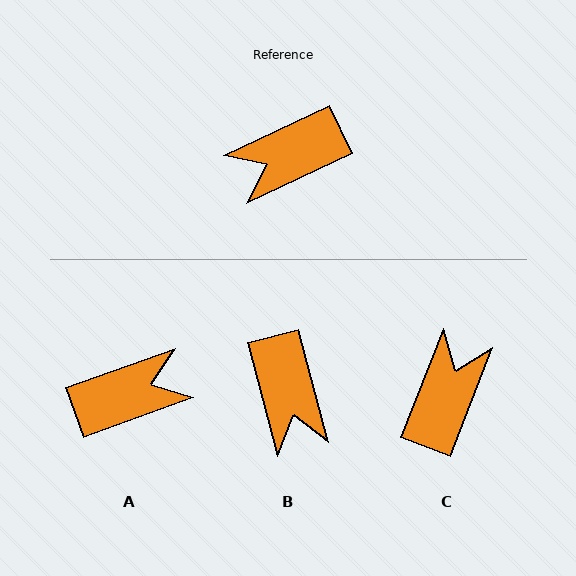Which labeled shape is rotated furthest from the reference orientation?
A, about 175 degrees away.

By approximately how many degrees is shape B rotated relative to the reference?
Approximately 79 degrees counter-clockwise.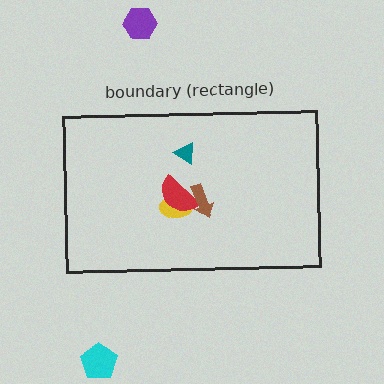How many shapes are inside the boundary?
4 inside, 2 outside.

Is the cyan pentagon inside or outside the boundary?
Outside.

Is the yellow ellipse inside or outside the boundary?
Inside.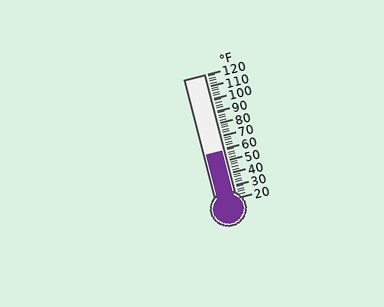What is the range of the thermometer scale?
The thermometer scale ranges from 20°F to 120°F.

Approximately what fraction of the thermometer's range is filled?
The thermometer is filled to approximately 40% of its range.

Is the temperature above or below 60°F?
The temperature is below 60°F.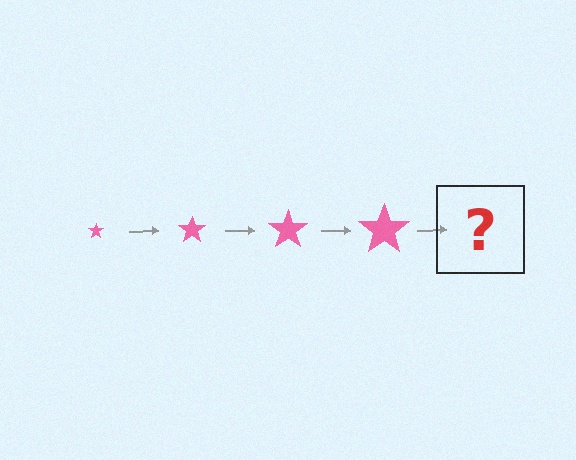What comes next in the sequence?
The next element should be a pink star, larger than the previous one.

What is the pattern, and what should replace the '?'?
The pattern is that the star gets progressively larger each step. The '?' should be a pink star, larger than the previous one.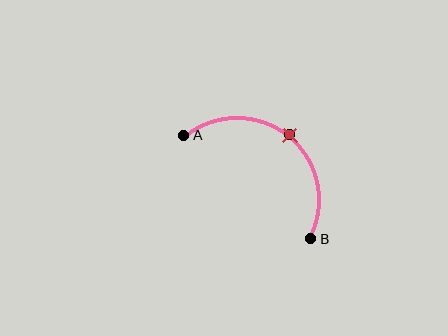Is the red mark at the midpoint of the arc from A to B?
Yes. The red mark lies on the arc at equal arc-length from both A and B — it is the arc midpoint.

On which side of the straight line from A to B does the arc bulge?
The arc bulges above and to the right of the straight line connecting A and B.